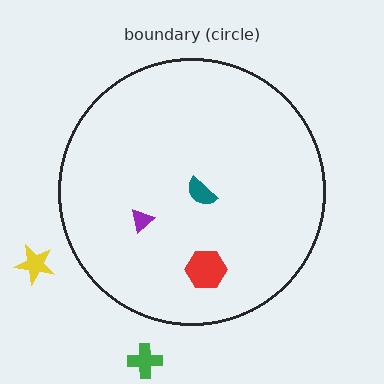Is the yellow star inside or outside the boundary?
Outside.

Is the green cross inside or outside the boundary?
Outside.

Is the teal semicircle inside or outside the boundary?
Inside.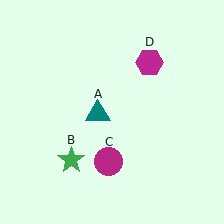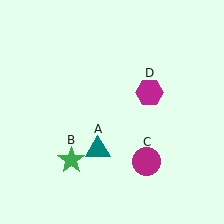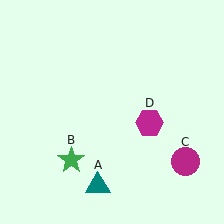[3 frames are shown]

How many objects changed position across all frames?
3 objects changed position: teal triangle (object A), magenta circle (object C), magenta hexagon (object D).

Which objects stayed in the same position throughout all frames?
Green star (object B) remained stationary.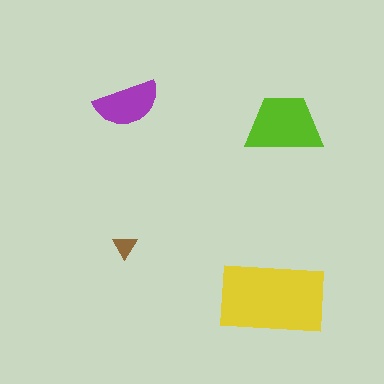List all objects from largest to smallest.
The yellow rectangle, the lime trapezoid, the purple semicircle, the brown triangle.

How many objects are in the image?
There are 4 objects in the image.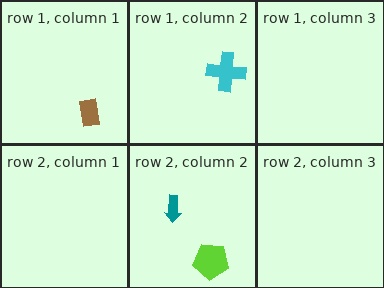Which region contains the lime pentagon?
The row 2, column 2 region.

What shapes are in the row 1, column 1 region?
The brown rectangle.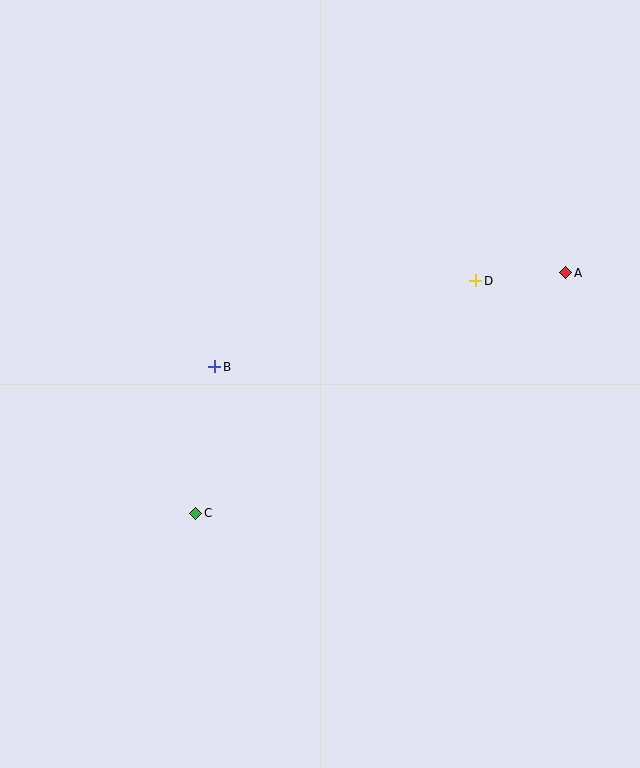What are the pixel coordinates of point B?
Point B is at (215, 367).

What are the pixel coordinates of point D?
Point D is at (476, 281).